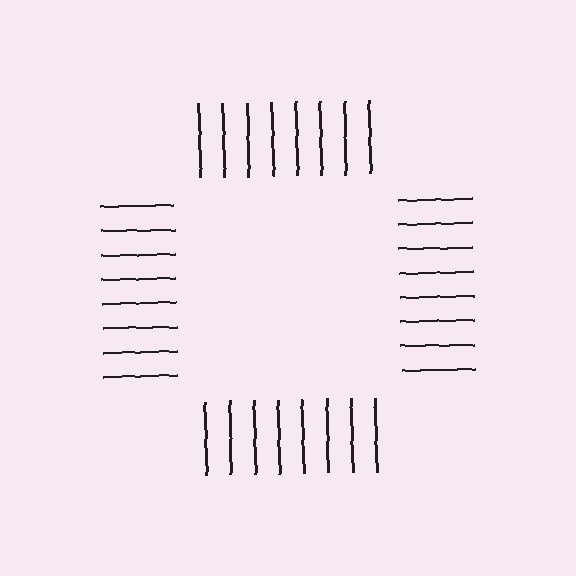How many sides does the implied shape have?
4 sides — the line-ends trace a square.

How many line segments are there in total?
32 — 8 along each of the 4 edges.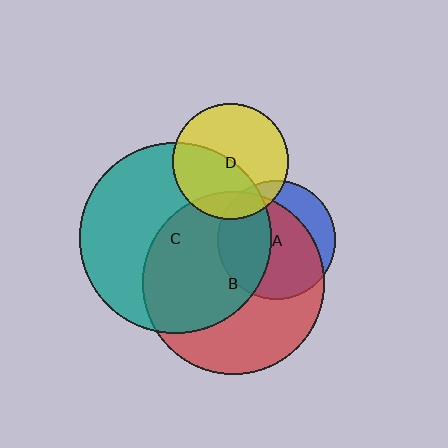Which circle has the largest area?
Circle C (teal).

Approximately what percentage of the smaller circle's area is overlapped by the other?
Approximately 55%.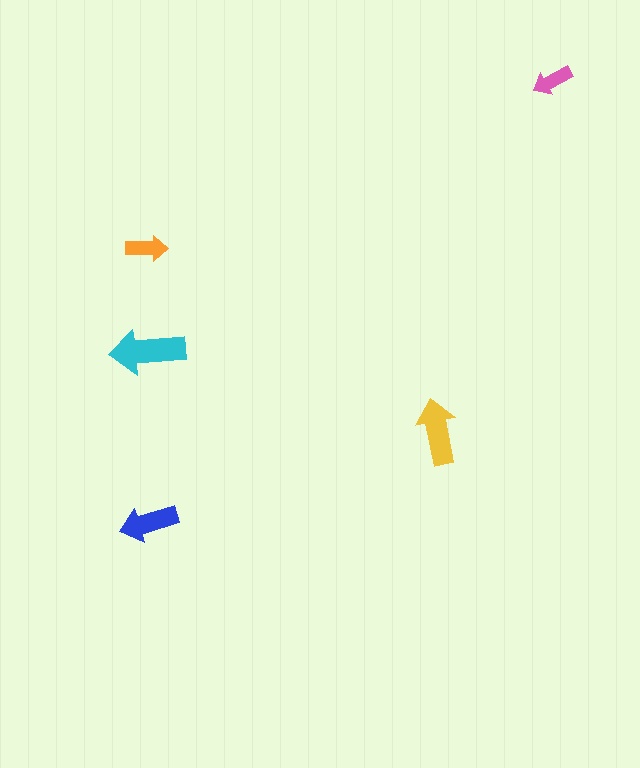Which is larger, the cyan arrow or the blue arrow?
The cyan one.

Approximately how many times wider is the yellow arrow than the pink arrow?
About 1.5 times wider.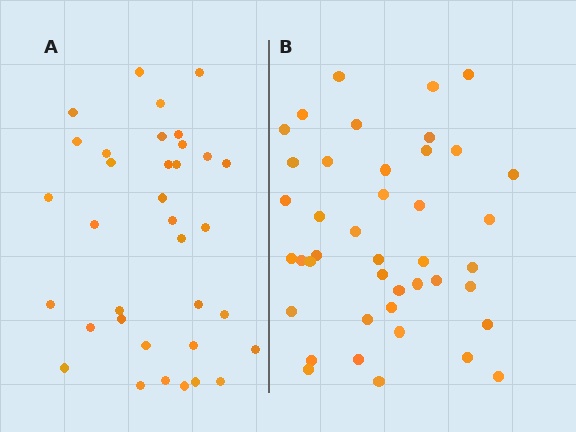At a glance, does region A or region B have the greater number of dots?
Region B (the right region) has more dots.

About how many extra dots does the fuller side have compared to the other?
Region B has roughly 8 or so more dots than region A.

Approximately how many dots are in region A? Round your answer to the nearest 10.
About 40 dots. (The exact count is 35, which rounds to 40.)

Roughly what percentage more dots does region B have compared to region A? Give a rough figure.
About 20% more.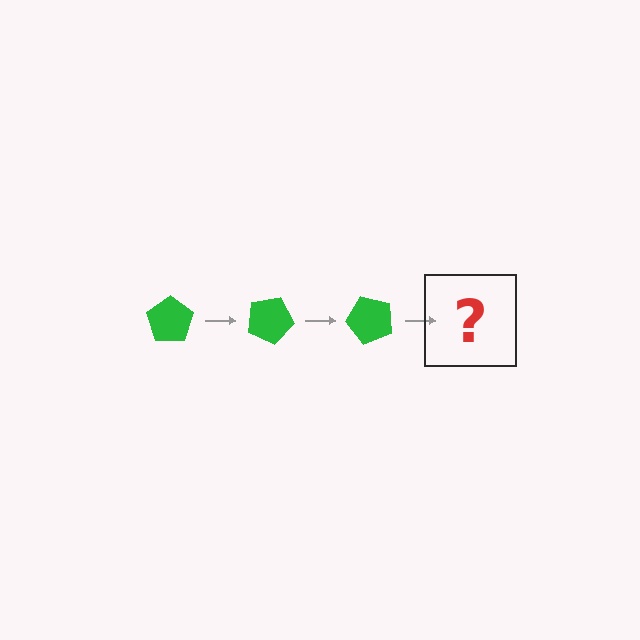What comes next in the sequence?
The next element should be a green pentagon rotated 75 degrees.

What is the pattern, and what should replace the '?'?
The pattern is that the pentagon rotates 25 degrees each step. The '?' should be a green pentagon rotated 75 degrees.